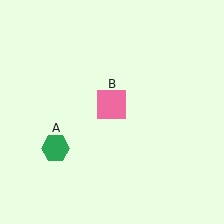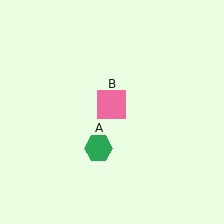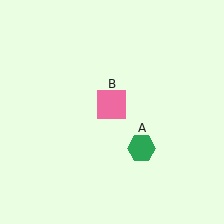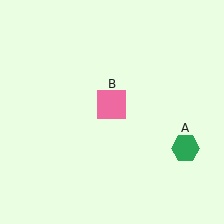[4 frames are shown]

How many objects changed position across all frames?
1 object changed position: green hexagon (object A).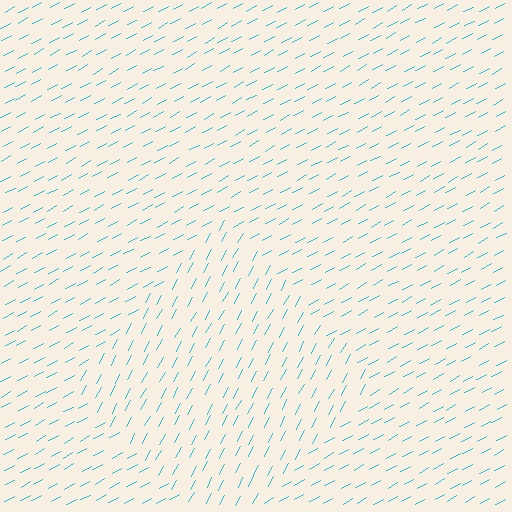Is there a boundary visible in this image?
Yes, there is a texture boundary formed by a change in line orientation.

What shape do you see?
I see a diamond.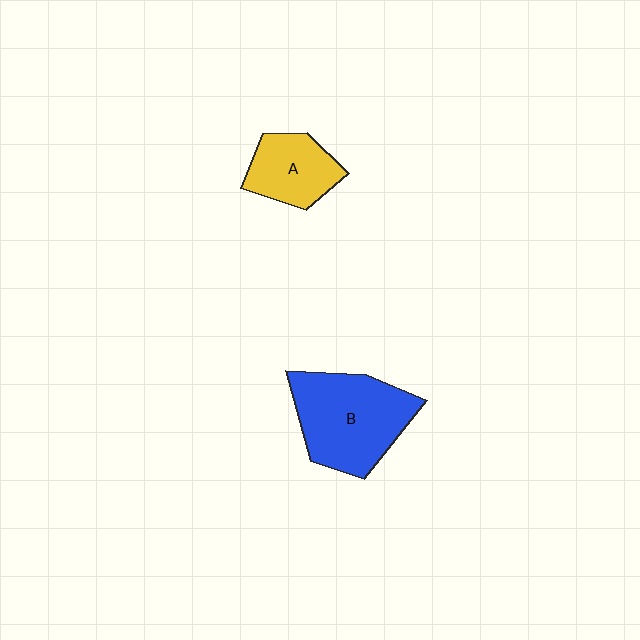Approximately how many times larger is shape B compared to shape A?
Approximately 1.8 times.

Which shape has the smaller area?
Shape A (yellow).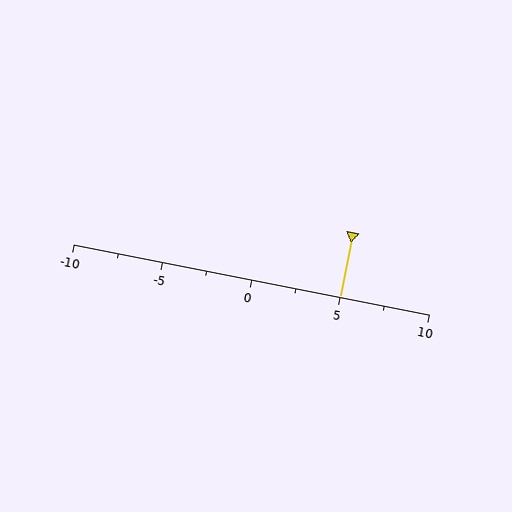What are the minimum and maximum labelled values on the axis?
The axis runs from -10 to 10.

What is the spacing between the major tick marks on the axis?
The major ticks are spaced 5 apart.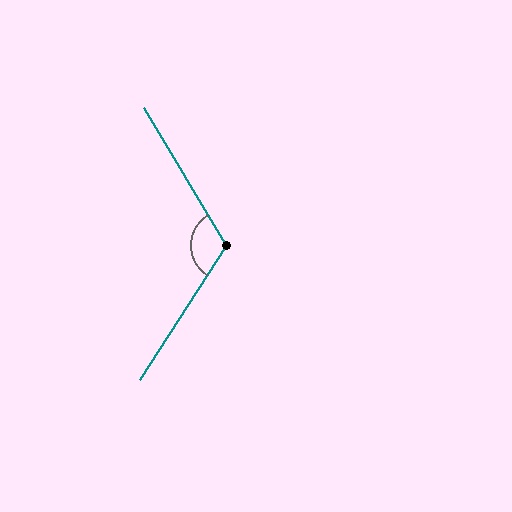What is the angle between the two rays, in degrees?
Approximately 116 degrees.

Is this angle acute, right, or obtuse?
It is obtuse.